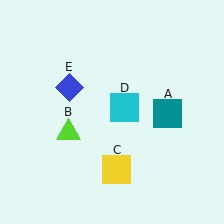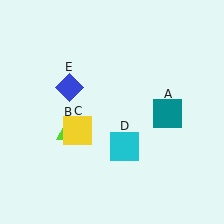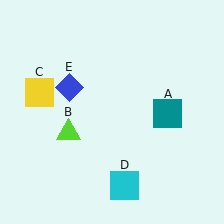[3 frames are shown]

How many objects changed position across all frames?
2 objects changed position: yellow square (object C), cyan square (object D).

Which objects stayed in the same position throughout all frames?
Teal square (object A) and lime triangle (object B) and blue diamond (object E) remained stationary.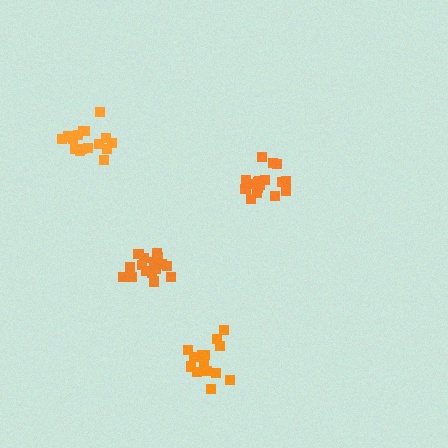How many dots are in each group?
Group 1: 16 dots, Group 2: 17 dots, Group 3: 17 dots, Group 4: 14 dots (64 total).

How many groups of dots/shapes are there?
There are 4 groups.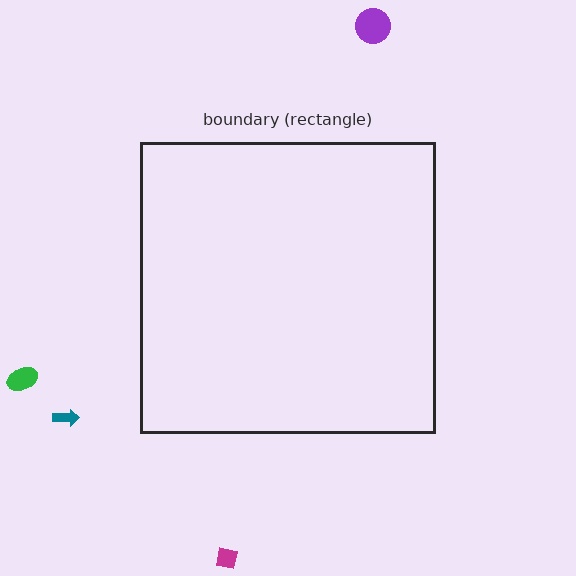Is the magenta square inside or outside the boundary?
Outside.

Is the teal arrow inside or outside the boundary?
Outside.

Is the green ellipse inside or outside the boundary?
Outside.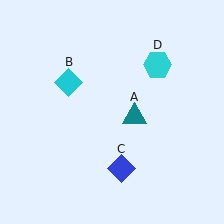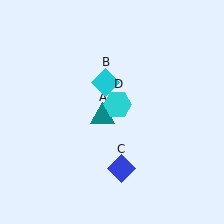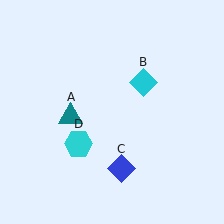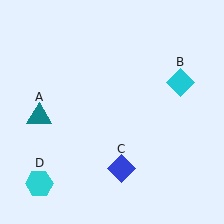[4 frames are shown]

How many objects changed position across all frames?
3 objects changed position: teal triangle (object A), cyan diamond (object B), cyan hexagon (object D).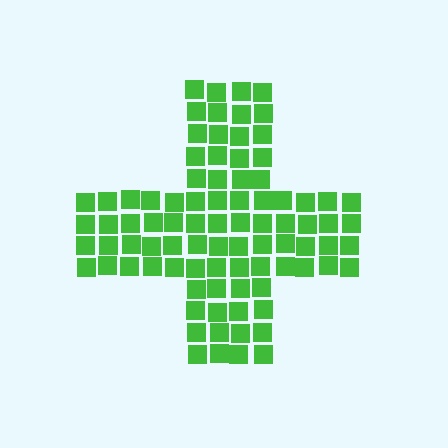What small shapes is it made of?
It is made of small squares.